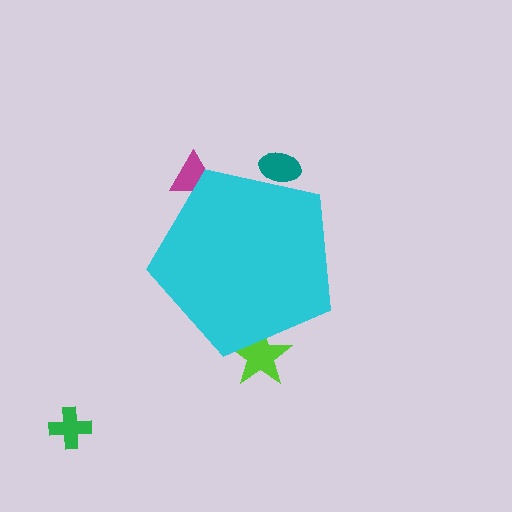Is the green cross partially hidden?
No, the green cross is fully visible.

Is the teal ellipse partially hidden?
Yes, the teal ellipse is partially hidden behind the cyan pentagon.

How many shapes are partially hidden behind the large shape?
3 shapes are partially hidden.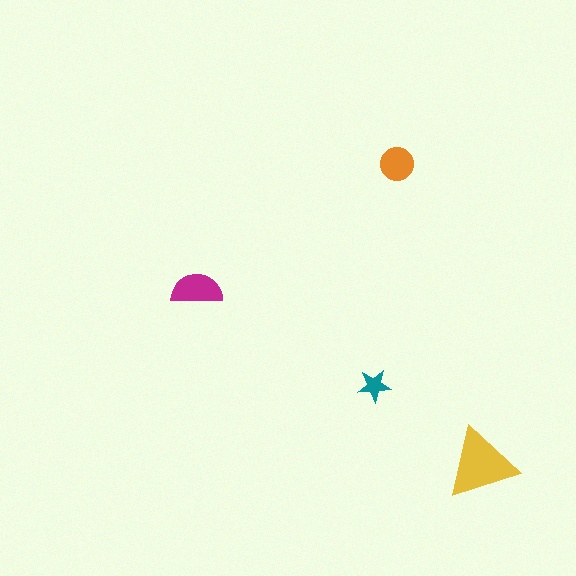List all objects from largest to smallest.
The yellow triangle, the magenta semicircle, the orange circle, the teal star.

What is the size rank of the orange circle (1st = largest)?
3rd.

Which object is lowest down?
The yellow triangle is bottommost.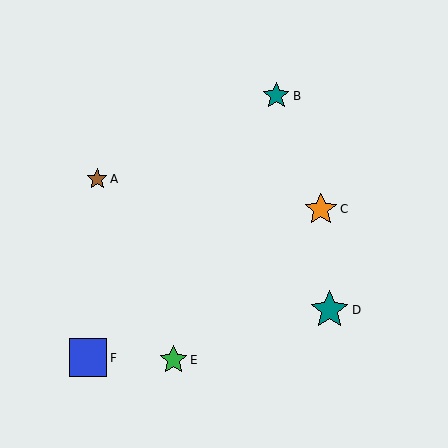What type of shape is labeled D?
Shape D is a teal star.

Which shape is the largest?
The teal star (labeled D) is the largest.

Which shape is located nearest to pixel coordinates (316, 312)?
The teal star (labeled D) at (330, 310) is nearest to that location.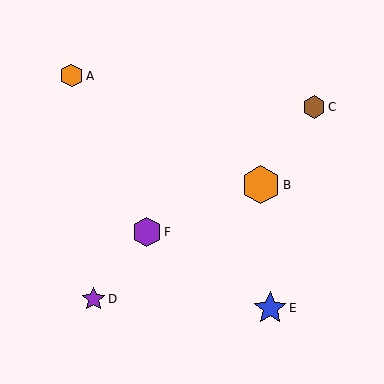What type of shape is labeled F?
Shape F is a purple hexagon.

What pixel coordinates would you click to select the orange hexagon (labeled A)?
Click at (72, 76) to select the orange hexagon A.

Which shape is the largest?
The orange hexagon (labeled B) is the largest.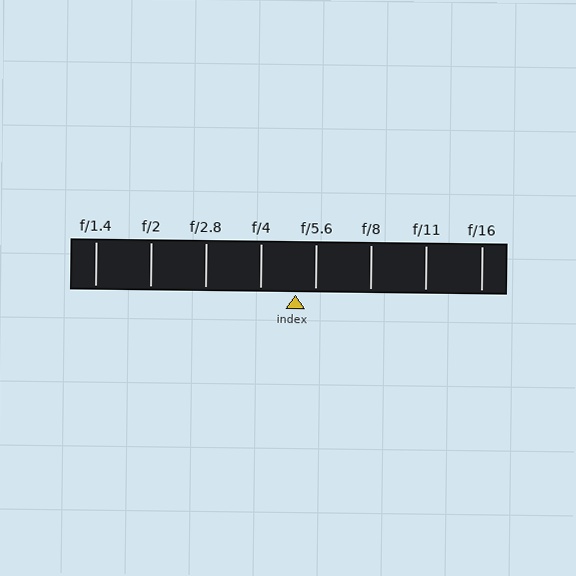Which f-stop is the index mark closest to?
The index mark is closest to f/5.6.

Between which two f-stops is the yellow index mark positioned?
The index mark is between f/4 and f/5.6.